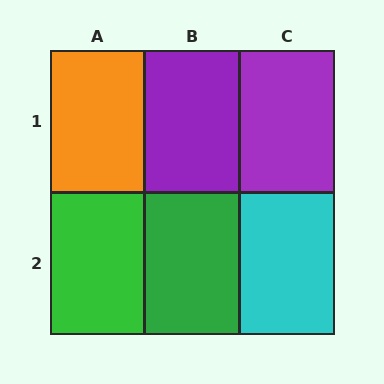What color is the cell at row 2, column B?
Green.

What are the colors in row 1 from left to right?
Orange, purple, purple.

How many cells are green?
2 cells are green.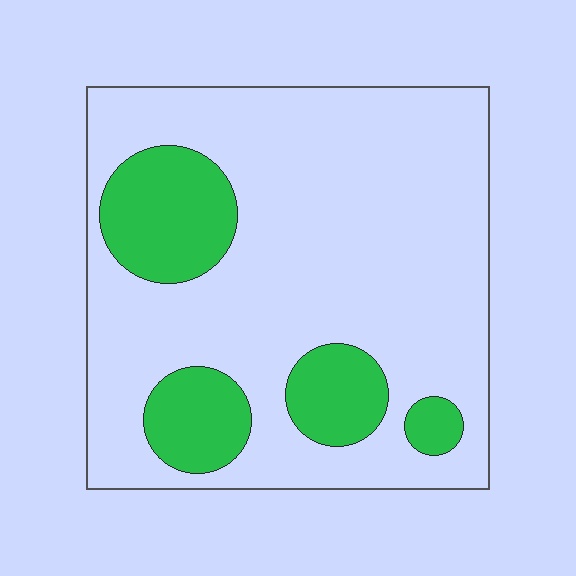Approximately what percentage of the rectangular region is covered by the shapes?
Approximately 20%.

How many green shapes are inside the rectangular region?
4.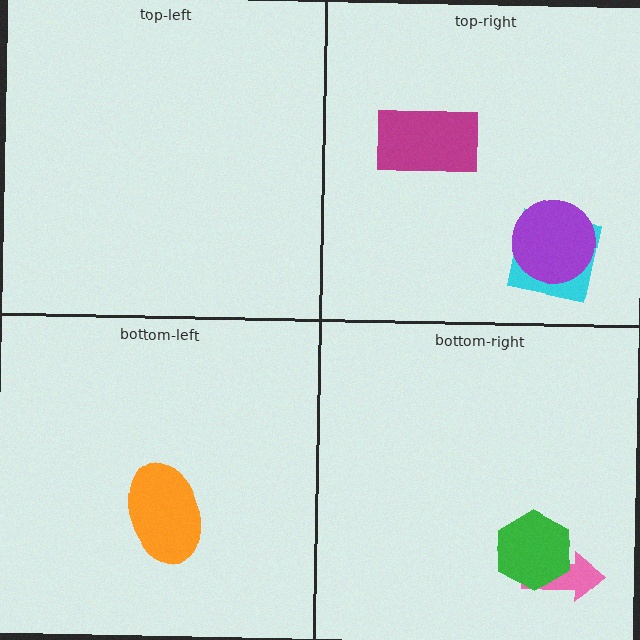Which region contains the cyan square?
The top-right region.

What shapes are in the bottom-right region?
The pink arrow, the green hexagon.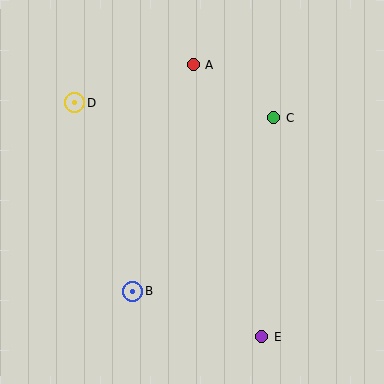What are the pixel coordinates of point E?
Point E is at (262, 337).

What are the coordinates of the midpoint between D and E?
The midpoint between D and E is at (168, 220).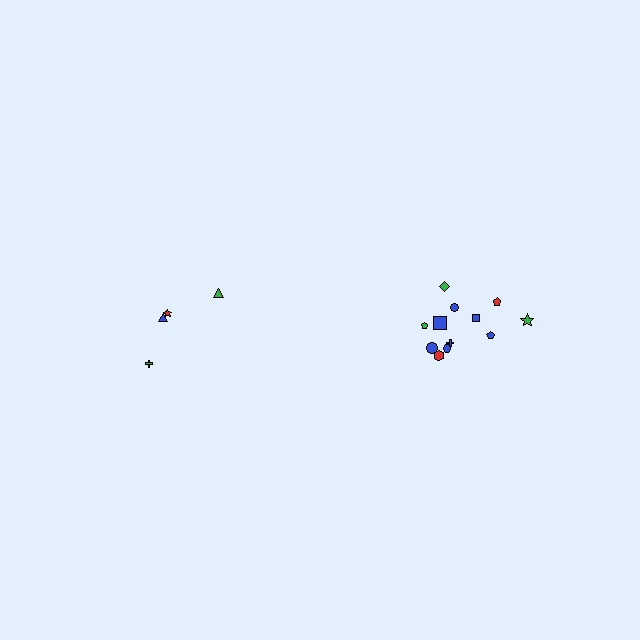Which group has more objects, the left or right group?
The right group.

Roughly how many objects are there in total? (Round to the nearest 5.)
Roughly 15 objects in total.